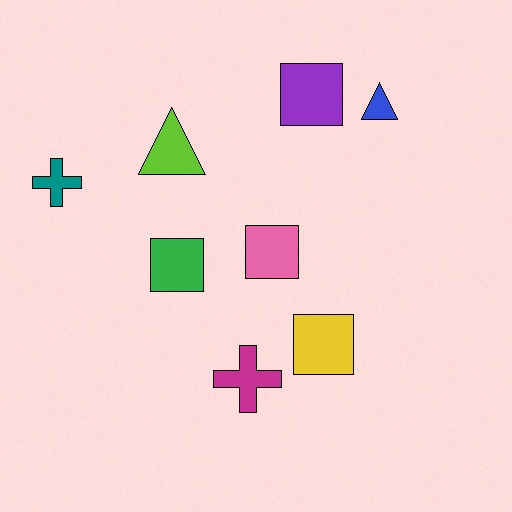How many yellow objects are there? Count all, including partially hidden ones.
There is 1 yellow object.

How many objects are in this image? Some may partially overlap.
There are 8 objects.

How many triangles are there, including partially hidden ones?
There are 2 triangles.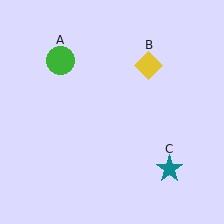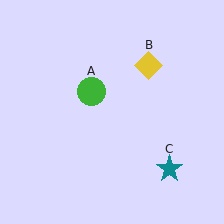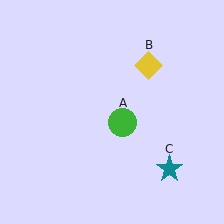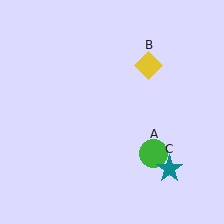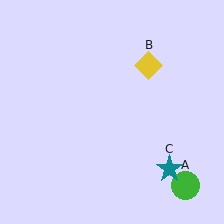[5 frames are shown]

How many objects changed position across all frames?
1 object changed position: green circle (object A).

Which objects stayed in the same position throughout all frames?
Yellow diamond (object B) and teal star (object C) remained stationary.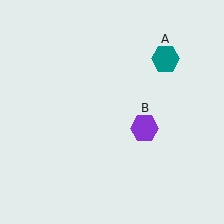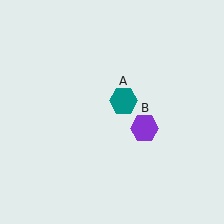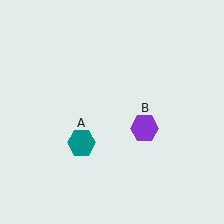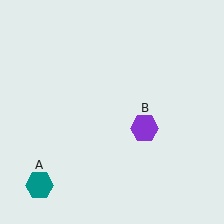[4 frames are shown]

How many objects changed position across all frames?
1 object changed position: teal hexagon (object A).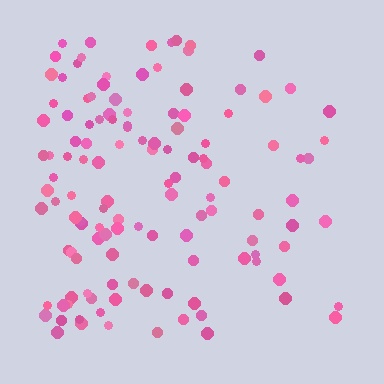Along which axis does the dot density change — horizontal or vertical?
Horizontal.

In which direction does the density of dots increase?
From right to left, with the left side densest.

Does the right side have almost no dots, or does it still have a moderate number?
Still a moderate number, just noticeably fewer than the left.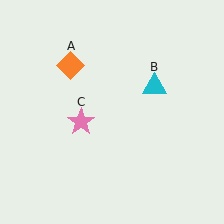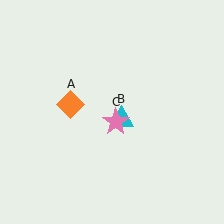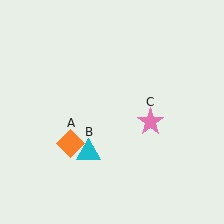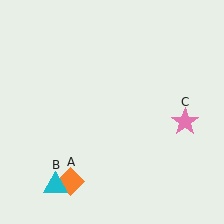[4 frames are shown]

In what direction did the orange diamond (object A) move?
The orange diamond (object A) moved down.